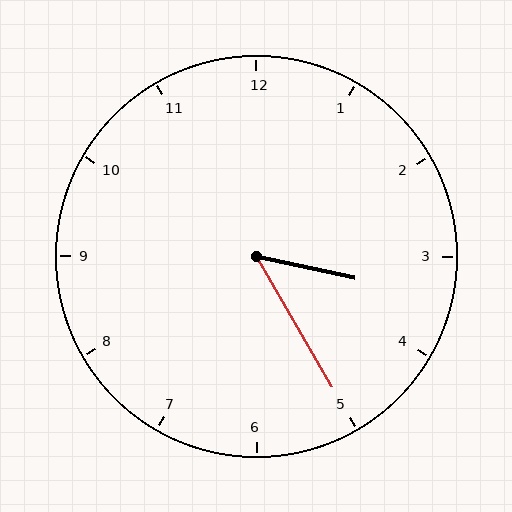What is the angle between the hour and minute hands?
Approximately 48 degrees.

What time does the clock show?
3:25.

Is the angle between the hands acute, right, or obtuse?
It is acute.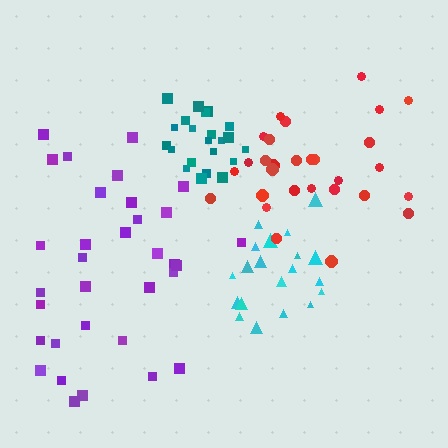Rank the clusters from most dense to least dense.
teal, red, cyan, purple.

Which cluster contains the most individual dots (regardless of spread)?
Purple (33).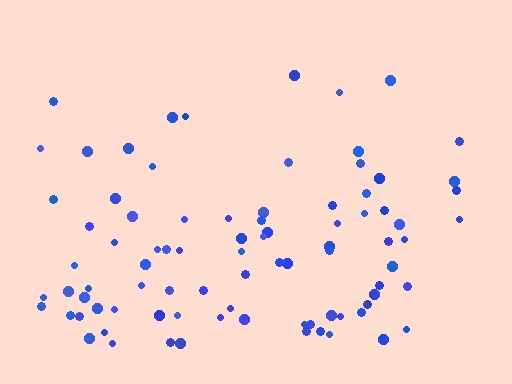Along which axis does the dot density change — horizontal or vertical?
Vertical.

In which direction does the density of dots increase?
From top to bottom, with the bottom side densest.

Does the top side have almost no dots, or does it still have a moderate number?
Still a moderate number, just noticeably fewer than the bottom.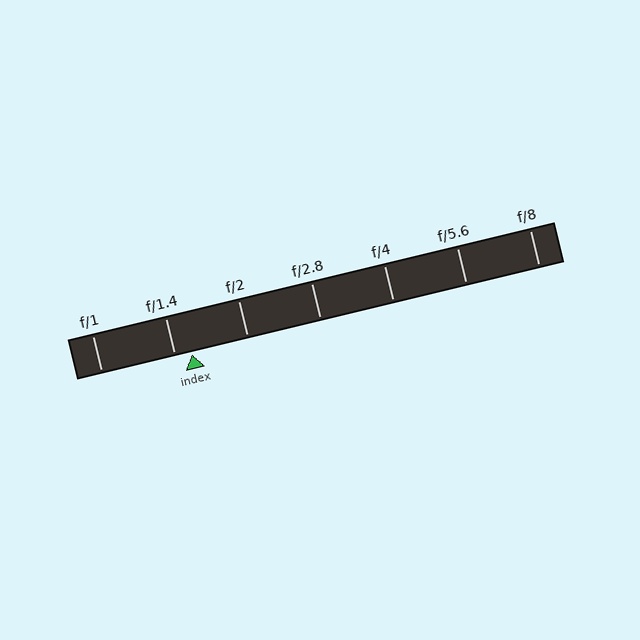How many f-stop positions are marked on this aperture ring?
There are 7 f-stop positions marked.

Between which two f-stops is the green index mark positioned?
The index mark is between f/1.4 and f/2.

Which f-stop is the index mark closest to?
The index mark is closest to f/1.4.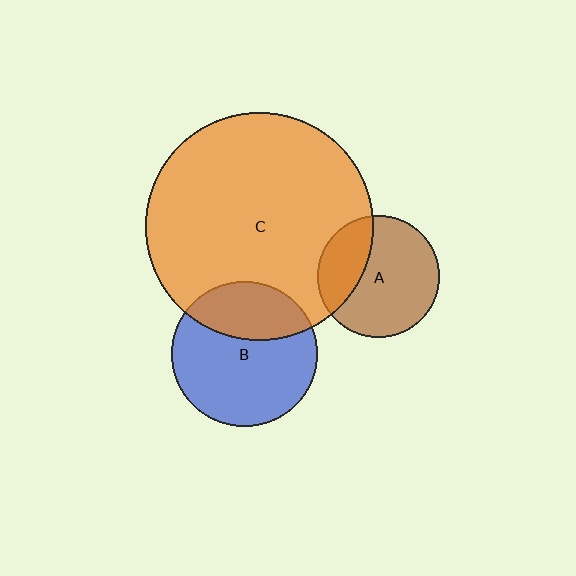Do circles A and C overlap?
Yes.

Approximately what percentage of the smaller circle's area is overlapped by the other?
Approximately 30%.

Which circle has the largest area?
Circle C (orange).